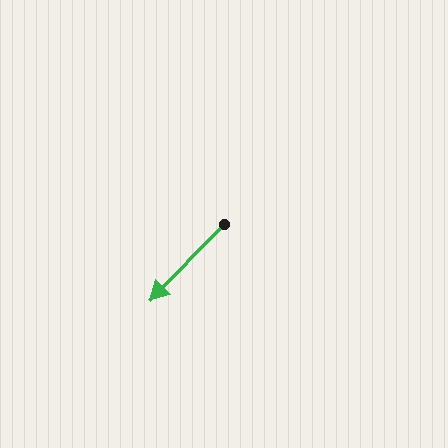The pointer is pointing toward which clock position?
Roughly 7 o'clock.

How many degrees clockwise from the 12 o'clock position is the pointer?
Approximately 224 degrees.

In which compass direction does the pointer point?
Southwest.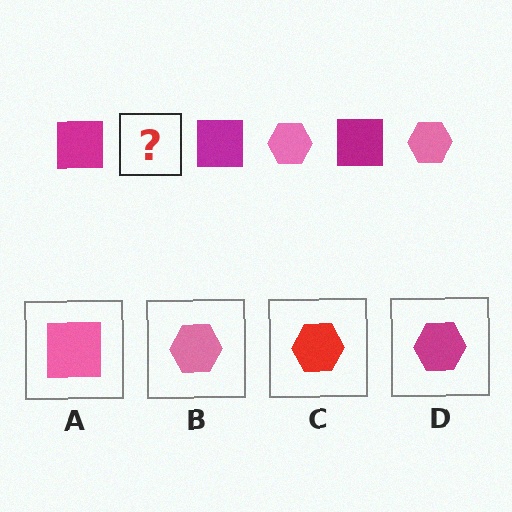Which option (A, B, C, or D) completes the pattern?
B.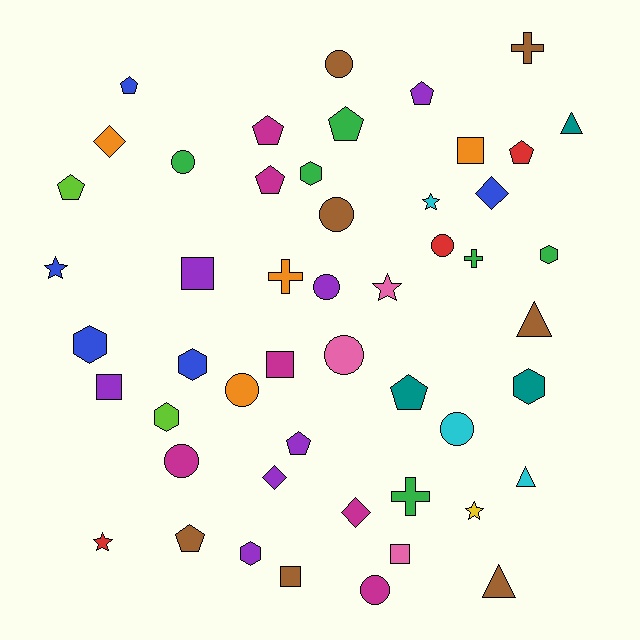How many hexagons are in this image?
There are 7 hexagons.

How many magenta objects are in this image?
There are 6 magenta objects.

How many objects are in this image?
There are 50 objects.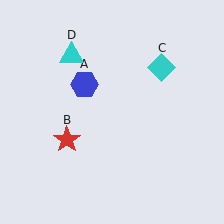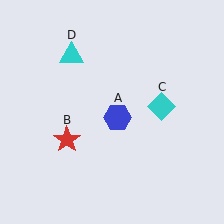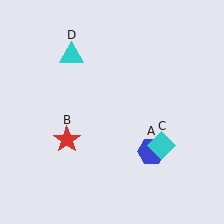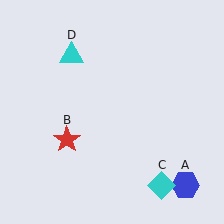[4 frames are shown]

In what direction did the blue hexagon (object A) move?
The blue hexagon (object A) moved down and to the right.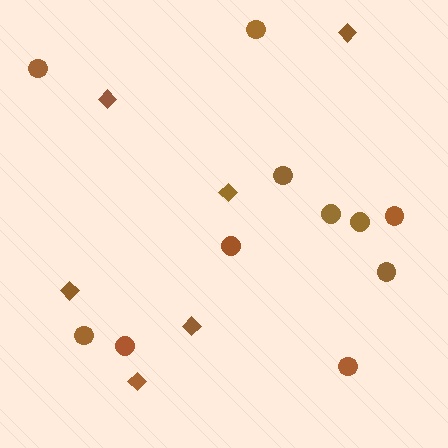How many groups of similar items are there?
There are 2 groups: one group of circles (11) and one group of diamonds (6).